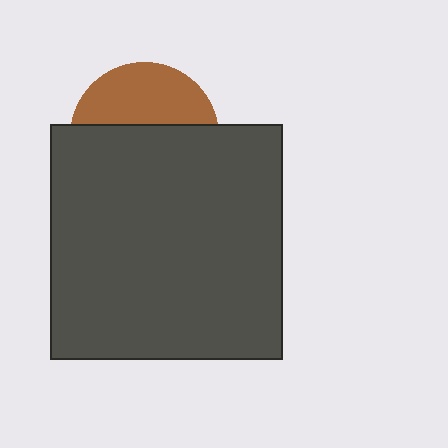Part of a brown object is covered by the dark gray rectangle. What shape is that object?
It is a circle.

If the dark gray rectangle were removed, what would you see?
You would see the complete brown circle.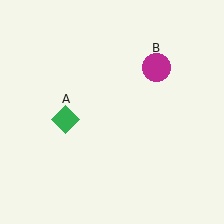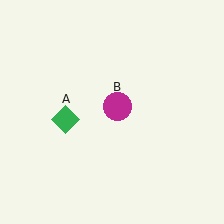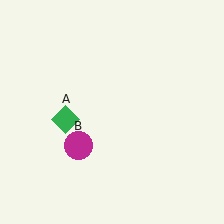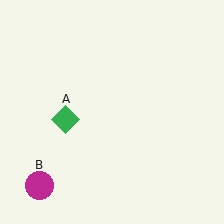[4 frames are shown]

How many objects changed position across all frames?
1 object changed position: magenta circle (object B).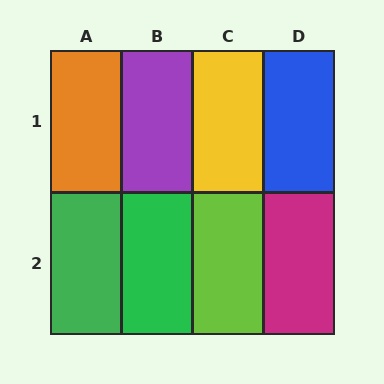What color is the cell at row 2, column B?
Green.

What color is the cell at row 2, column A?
Green.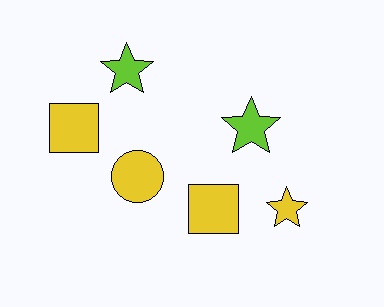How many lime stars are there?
There are 2 lime stars.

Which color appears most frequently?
Yellow, with 4 objects.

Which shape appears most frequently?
Star, with 3 objects.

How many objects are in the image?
There are 6 objects.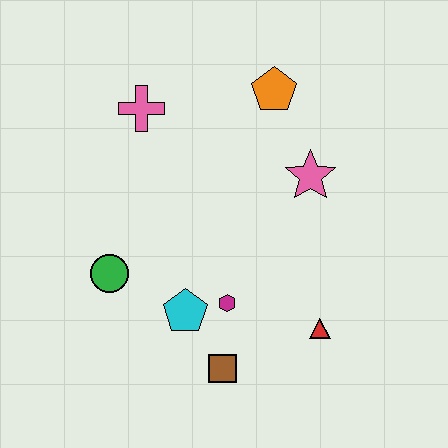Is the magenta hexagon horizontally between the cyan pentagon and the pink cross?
No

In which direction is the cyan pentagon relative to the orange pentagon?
The cyan pentagon is below the orange pentagon.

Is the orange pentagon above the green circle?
Yes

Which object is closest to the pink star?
The orange pentagon is closest to the pink star.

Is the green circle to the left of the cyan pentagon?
Yes